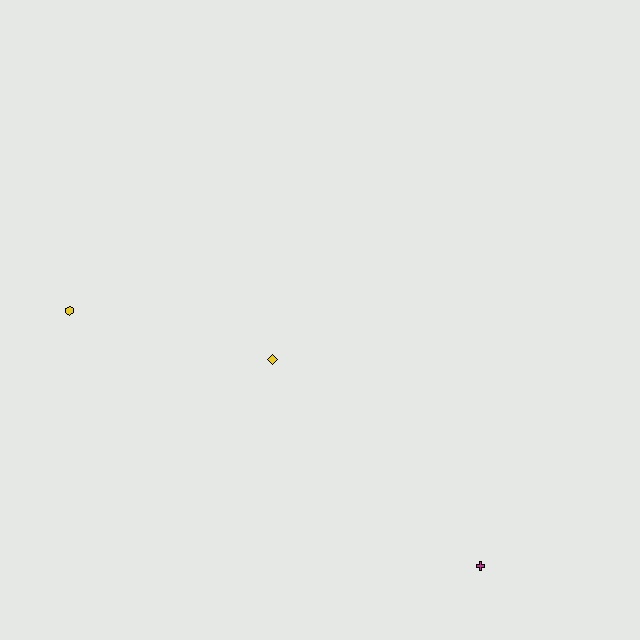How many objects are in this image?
There are 3 objects.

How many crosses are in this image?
There is 1 cross.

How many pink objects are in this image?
There are no pink objects.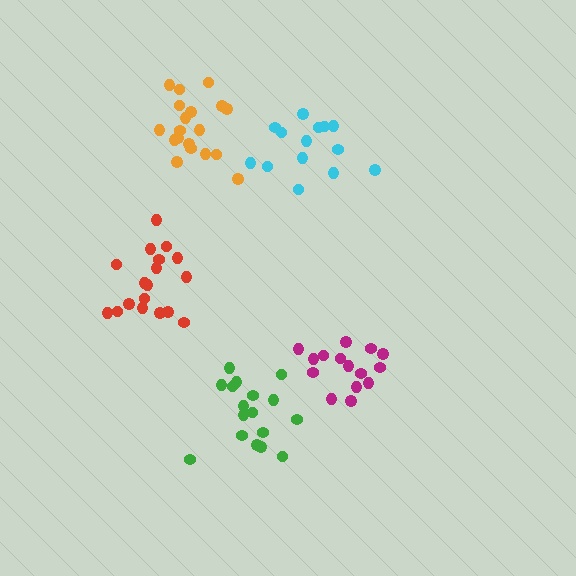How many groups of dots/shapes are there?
There are 5 groups.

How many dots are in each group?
Group 1: 17 dots, Group 2: 15 dots, Group 3: 18 dots, Group 4: 19 dots, Group 5: 14 dots (83 total).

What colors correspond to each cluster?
The clusters are colored: green, magenta, red, orange, cyan.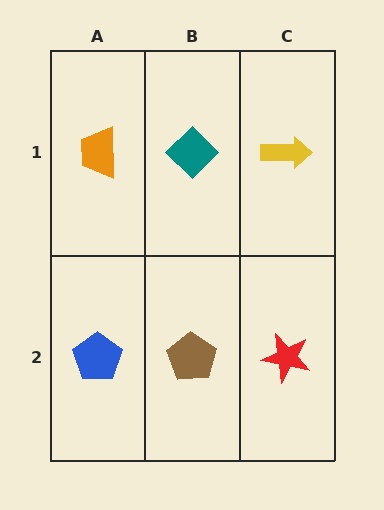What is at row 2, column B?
A brown pentagon.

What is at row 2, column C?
A red star.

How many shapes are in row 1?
3 shapes.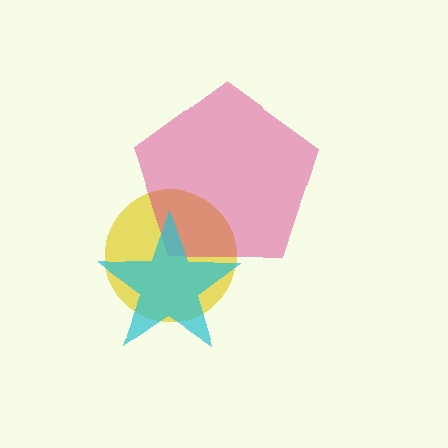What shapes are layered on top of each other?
The layered shapes are: a yellow circle, a magenta pentagon, a cyan star.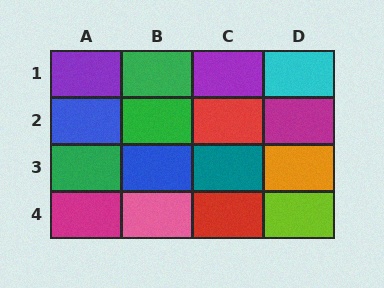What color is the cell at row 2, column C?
Red.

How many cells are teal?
1 cell is teal.